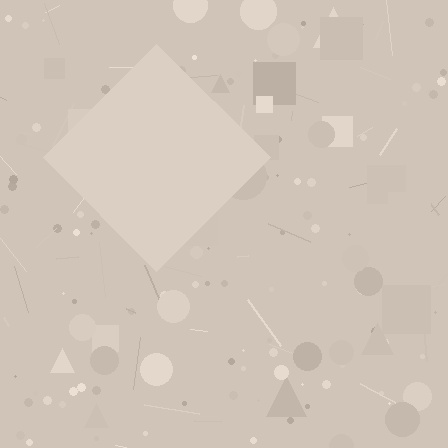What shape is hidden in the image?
A diamond is hidden in the image.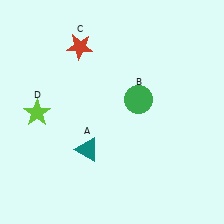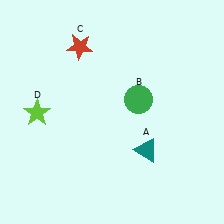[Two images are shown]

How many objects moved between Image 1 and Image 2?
1 object moved between the two images.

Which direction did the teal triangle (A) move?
The teal triangle (A) moved right.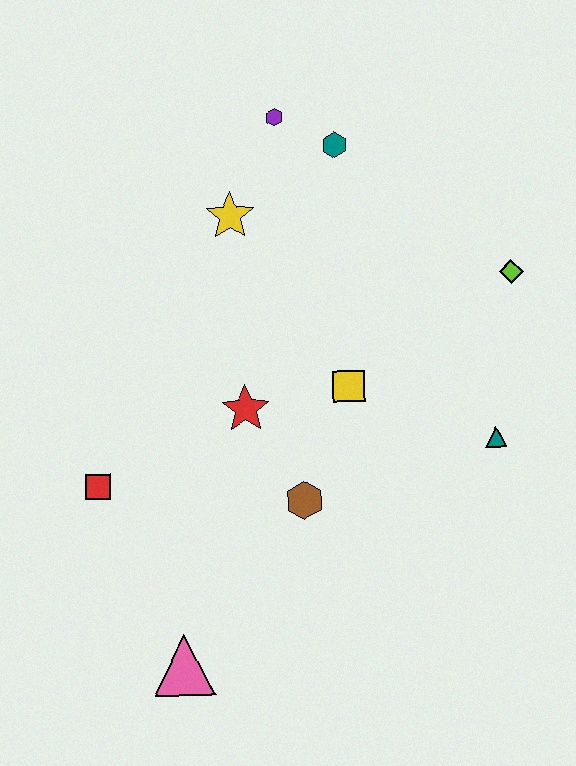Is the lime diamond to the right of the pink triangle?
Yes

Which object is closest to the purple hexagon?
The teal hexagon is closest to the purple hexagon.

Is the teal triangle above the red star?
No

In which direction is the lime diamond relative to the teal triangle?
The lime diamond is above the teal triangle.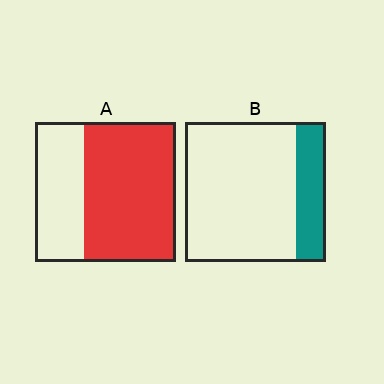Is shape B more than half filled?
No.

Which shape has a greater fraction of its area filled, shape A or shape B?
Shape A.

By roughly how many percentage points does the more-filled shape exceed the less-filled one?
By roughly 45 percentage points (A over B).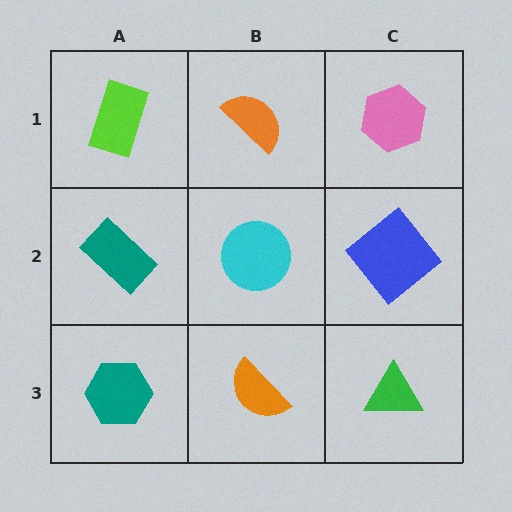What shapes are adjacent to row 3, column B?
A cyan circle (row 2, column B), a teal hexagon (row 3, column A), a green triangle (row 3, column C).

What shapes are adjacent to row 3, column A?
A teal rectangle (row 2, column A), an orange semicircle (row 3, column B).